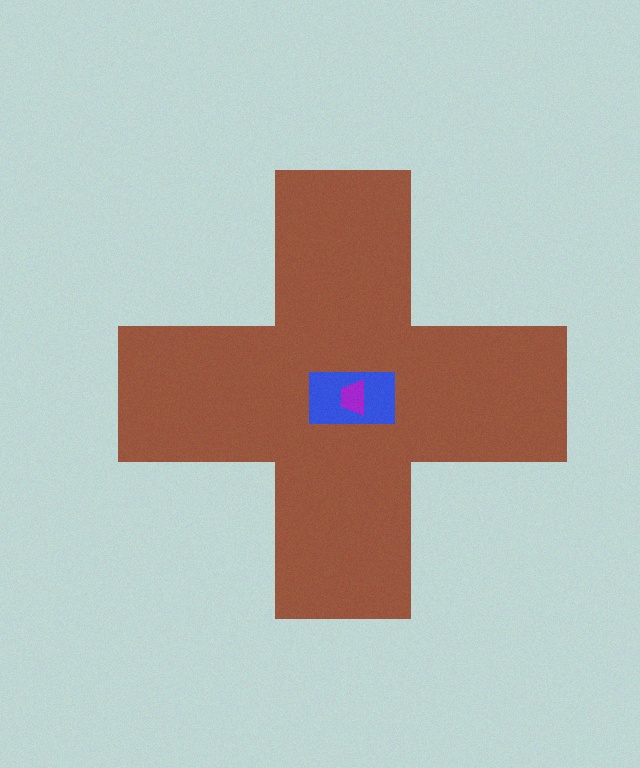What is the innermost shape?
The purple trapezoid.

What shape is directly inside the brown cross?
The blue rectangle.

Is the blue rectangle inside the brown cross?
Yes.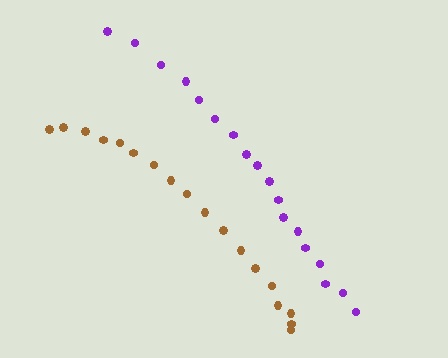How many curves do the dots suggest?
There are 2 distinct paths.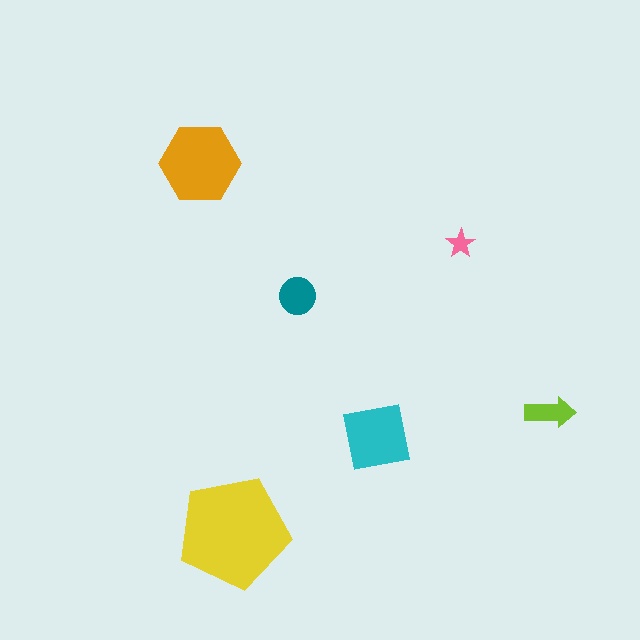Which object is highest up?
The orange hexagon is topmost.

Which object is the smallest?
The pink star.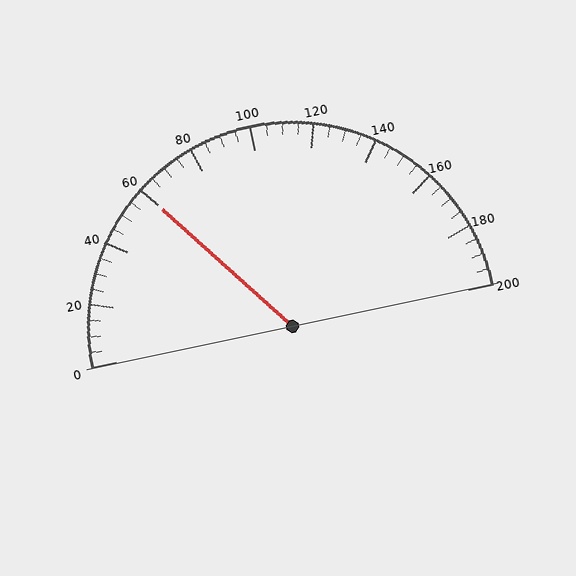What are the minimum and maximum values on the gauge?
The gauge ranges from 0 to 200.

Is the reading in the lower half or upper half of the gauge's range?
The reading is in the lower half of the range (0 to 200).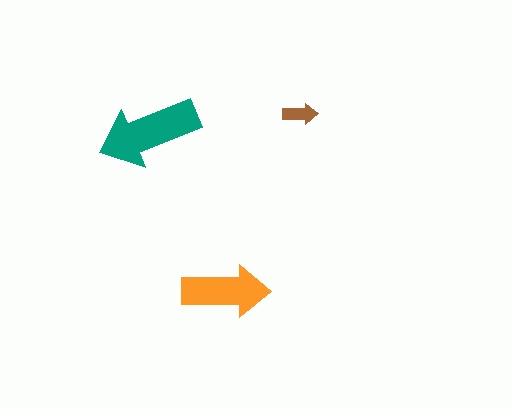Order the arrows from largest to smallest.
the teal one, the orange one, the brown one.